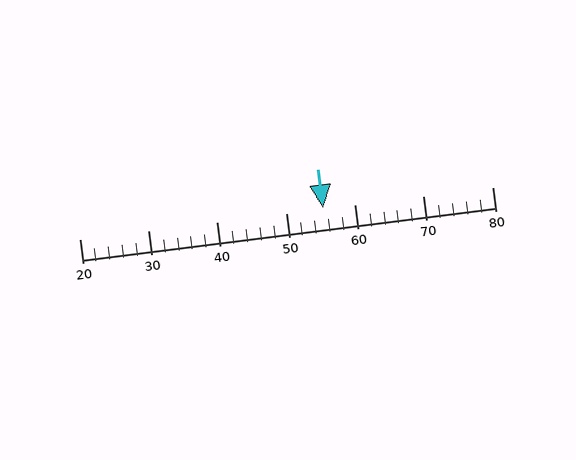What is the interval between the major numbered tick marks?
The major tick marks are spaced 10 units apart.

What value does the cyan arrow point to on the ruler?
The cyan arrow points to approximately 55.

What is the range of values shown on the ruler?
The ruler shows values from 20 to 80.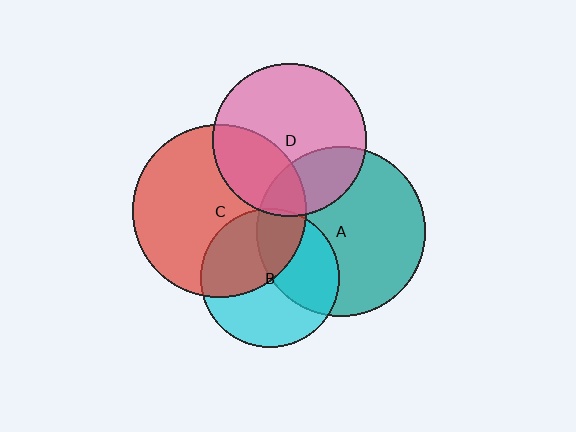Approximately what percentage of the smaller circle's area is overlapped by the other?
Approximately 5%.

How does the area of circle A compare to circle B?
Approximately 1.5 times.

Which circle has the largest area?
Circle C (red).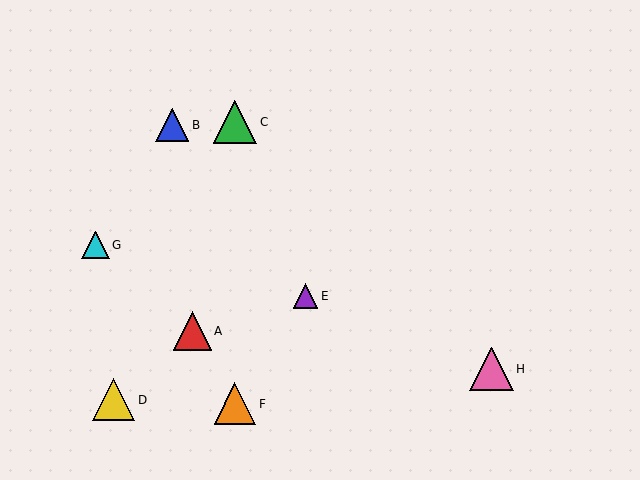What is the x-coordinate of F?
Object F is at x≈235.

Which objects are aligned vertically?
Objects C, F are aligned vertically.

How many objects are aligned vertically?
2 objects (C, F) are aligned vertically.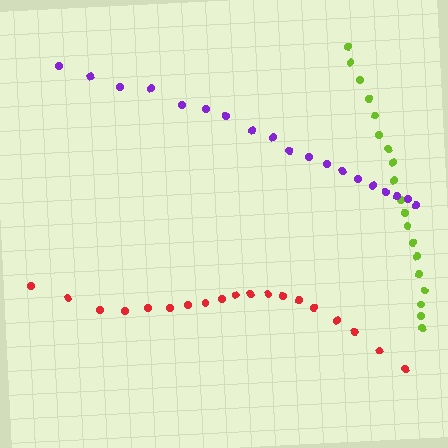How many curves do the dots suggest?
There are 3 distinct paths.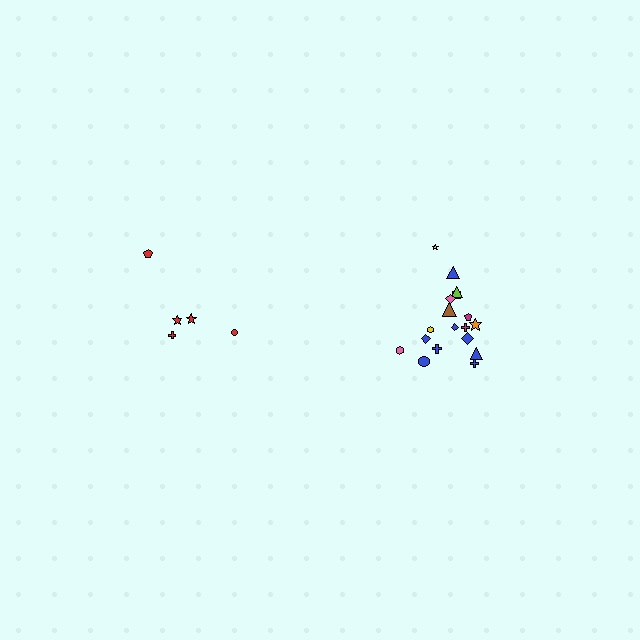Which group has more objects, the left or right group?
The right group.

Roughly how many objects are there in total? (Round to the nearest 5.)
Roughly 25 objects in total.